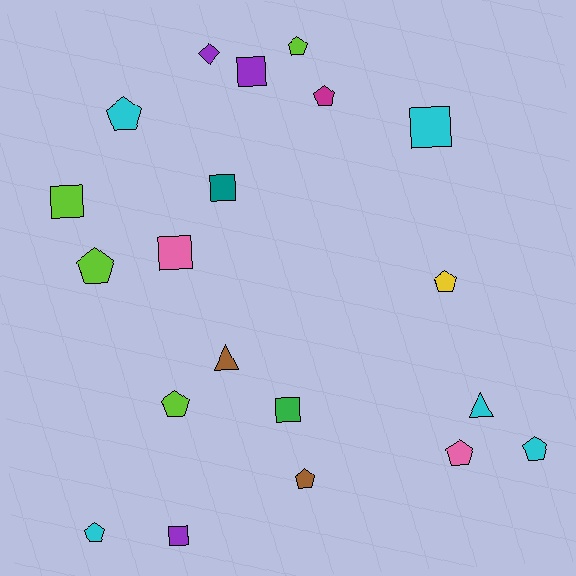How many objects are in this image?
There are 20 objects.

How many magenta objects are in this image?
There is 1 magenta object.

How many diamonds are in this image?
There is 1 diamond.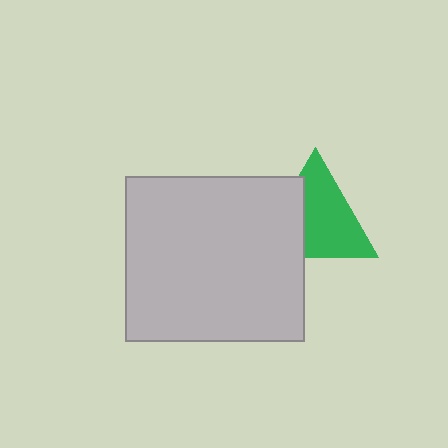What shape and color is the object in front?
The object in front is a light gray rectangle.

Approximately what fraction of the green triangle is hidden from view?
Roughly 35% of the green triangle is hidden behind the light gray rectangle.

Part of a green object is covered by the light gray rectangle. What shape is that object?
It is a triangle.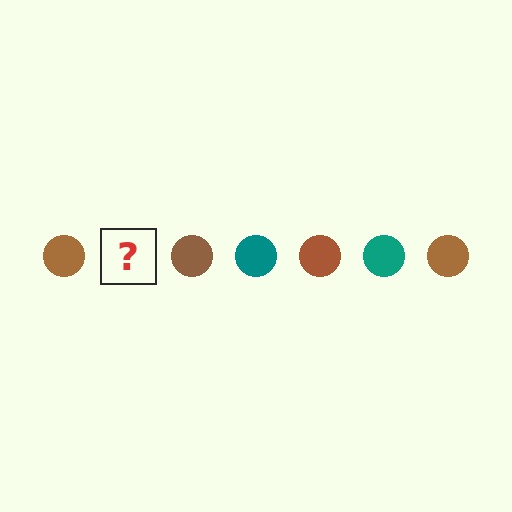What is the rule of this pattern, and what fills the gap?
The rule is that the pattern cycles through brown, teal circles. The gap should be filled with a teal circle.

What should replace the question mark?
The question mark should be replaced with a teal circle.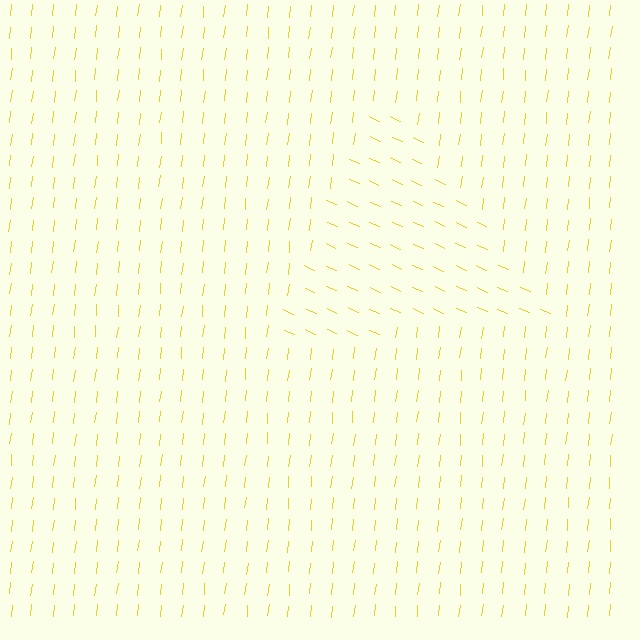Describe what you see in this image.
The image is filled with small yellow line segments. A triangle region in the image has lines oriented differently from the surrounding lines, creating a visible texture boundary.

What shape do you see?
I see a triangle.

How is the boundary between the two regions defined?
The boundary is defined purely by a change in line orientation (approximately 72 degrees difference). All lines are the same color and thickness.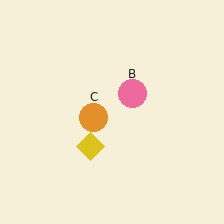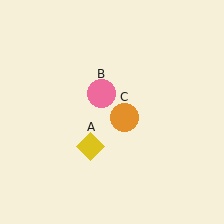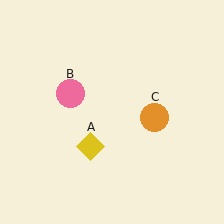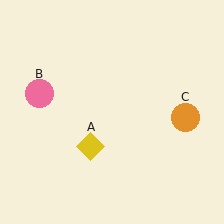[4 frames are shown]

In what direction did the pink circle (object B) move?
The pink circle (object B) moved left.